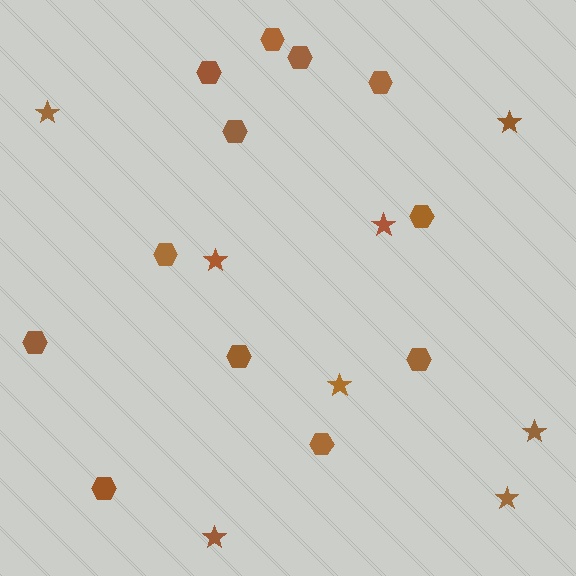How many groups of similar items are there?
There are 2 groups: one group of stars (8) and one group of hexagons (12).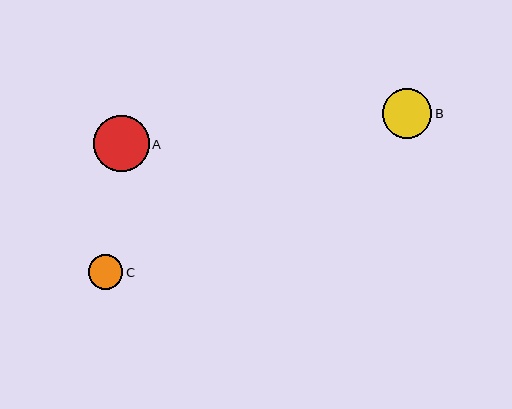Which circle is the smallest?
Circle C is the smallest with a size of approximately 35 pixels.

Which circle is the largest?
Circle A is the largest with a size of approximately 56 pixels.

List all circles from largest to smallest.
From largest to smallest: A, B, C.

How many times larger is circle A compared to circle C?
Circle A is approximately 1.6 times the size of circle C.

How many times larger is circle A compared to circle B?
Circle A is approximately 1.1 times the size of circle B.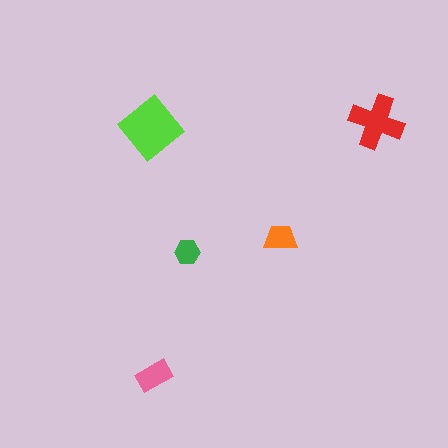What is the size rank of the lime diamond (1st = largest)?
1st.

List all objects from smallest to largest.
The green hexagon, the orange trapezoid, the pink rectangle, the red cross, the lime diamond.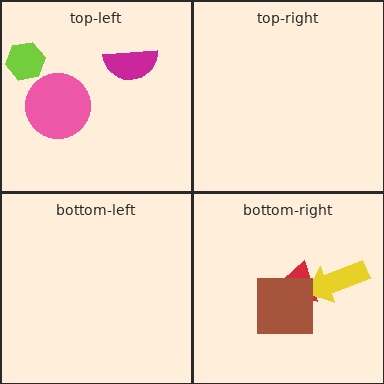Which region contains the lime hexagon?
The top-left region.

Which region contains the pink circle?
The top-left region.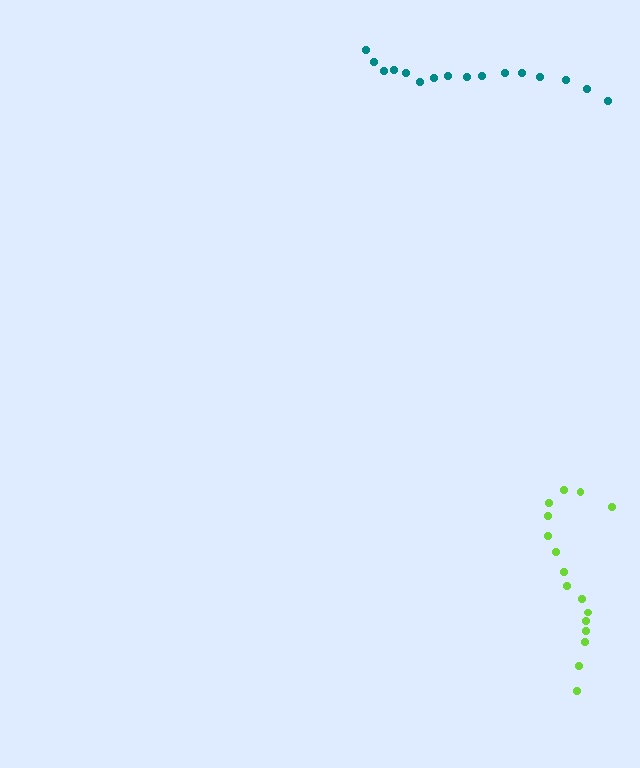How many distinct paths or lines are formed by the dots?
There are 2 distinct paths.